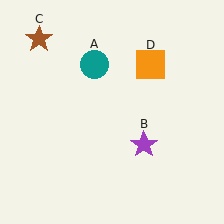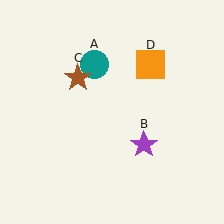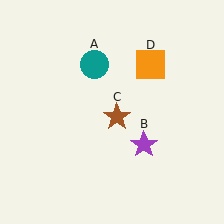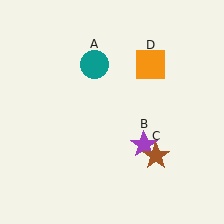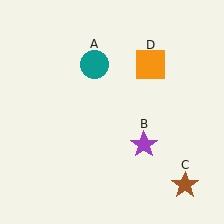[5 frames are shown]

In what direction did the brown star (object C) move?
The brown star (object C) moved down and to the right.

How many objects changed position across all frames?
1 object changed position: brown star (object C).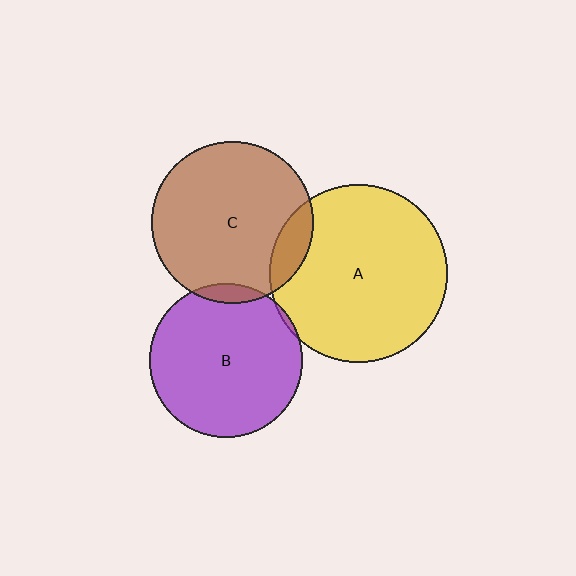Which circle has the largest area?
Circle A (yellow).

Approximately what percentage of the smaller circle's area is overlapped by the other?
Approximately 10%.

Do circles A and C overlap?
Yes.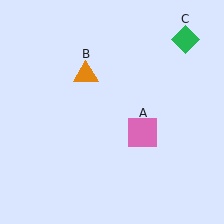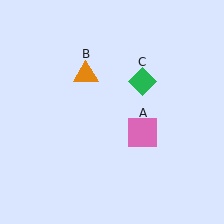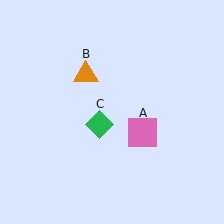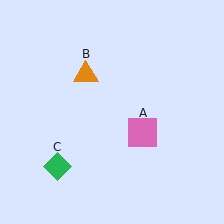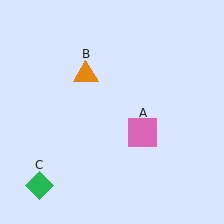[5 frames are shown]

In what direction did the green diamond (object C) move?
The green diamond (object C) moved down and to the left.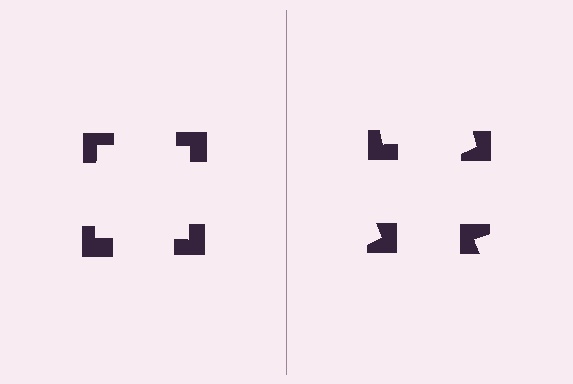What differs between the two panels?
The notched squares are positioned identically on both sides; only the wedge orientations differ. On the left they align to a square; on the right they are misaligned.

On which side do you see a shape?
An illusory square appears on the left side. On the right side the wedge cuts are rotated, so no coherent shape forms.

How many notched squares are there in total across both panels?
8 — 4 on each side.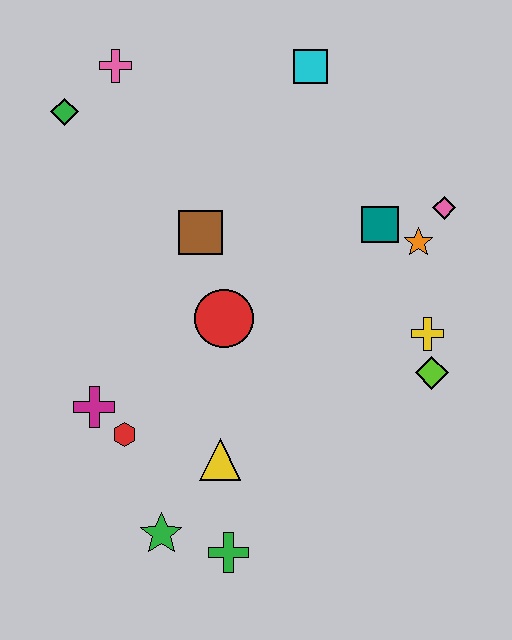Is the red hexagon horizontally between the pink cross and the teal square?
Yes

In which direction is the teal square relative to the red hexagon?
The teal square is to the right of the red hexagon.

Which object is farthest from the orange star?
The green star is farthest from the orange star.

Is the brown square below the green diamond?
Yes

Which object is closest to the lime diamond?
The yellow cross is closest to the lime diamond.